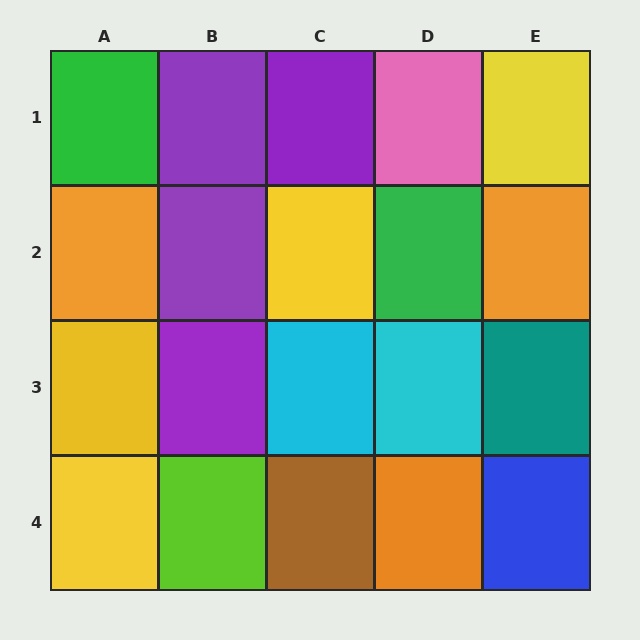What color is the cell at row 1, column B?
Purple.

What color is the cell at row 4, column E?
Blue.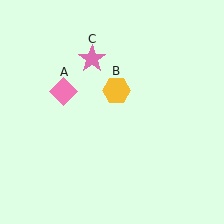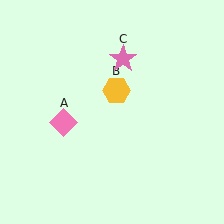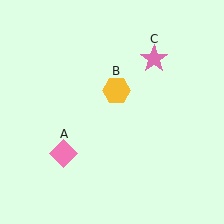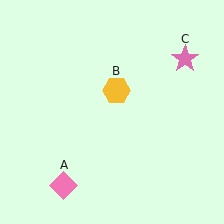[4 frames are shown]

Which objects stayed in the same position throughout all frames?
Yellow hexagon (object B) remained stationary.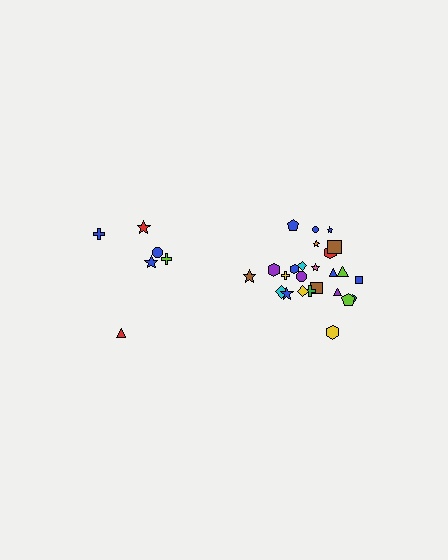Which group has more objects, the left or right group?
The right group.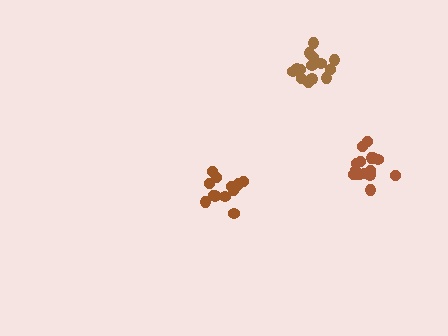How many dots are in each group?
Group 1: 14 dots, Group 2: 16 dots, Group 3: 14 dots (44 total).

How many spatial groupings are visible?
There are 3 spatial groupings.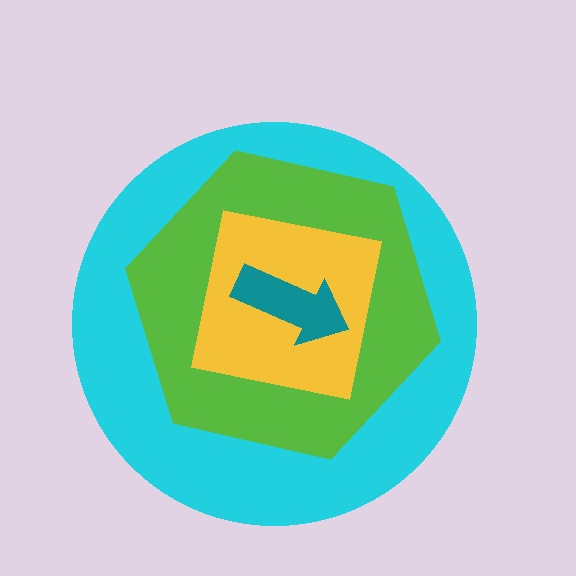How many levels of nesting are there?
4.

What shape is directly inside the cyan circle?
The lime hexagon.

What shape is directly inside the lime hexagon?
The yellow square.